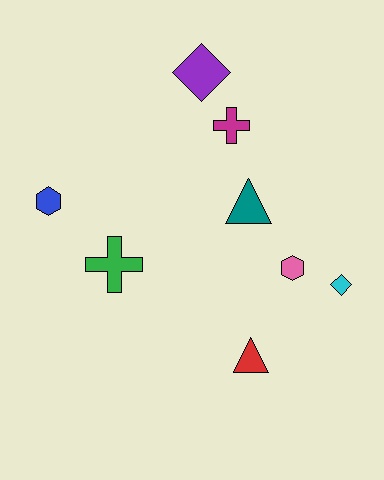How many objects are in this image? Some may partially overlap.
There are 8 objects.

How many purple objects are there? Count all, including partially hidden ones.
There is 1 purple object.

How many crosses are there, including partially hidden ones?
There are 2 crosses.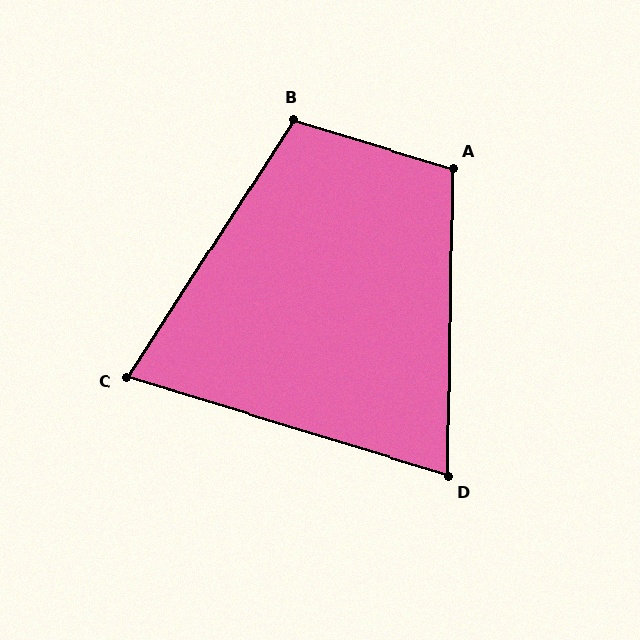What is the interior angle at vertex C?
Approximately 74 degrees (acute).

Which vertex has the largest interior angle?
B, at approximately 106 degrees.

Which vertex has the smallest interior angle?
D, at approximately 74 degrees.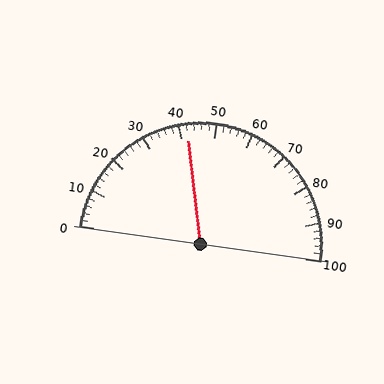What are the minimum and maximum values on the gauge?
The gauge ranges from 0 to 100.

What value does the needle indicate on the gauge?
The needle indicates approximately 42.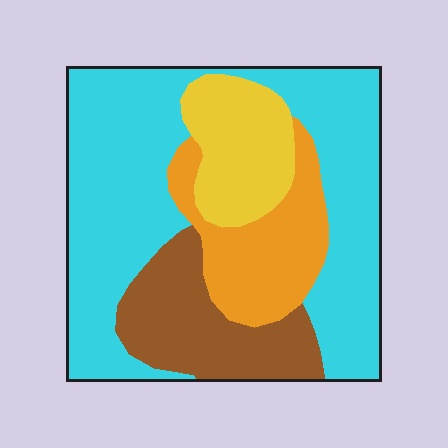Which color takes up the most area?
Cyan, at roughly 55%.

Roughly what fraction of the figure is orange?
Orange takes up about one sixth (1/6) of the figure.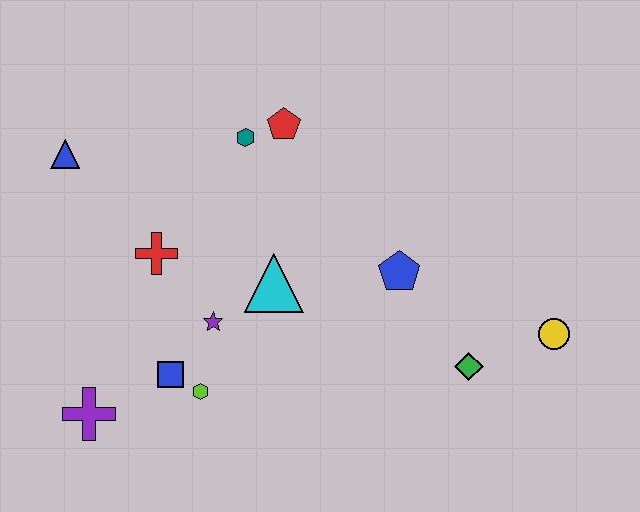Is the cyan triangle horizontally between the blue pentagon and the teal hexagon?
Yes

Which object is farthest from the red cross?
The yellow circle is farthest from the red cross.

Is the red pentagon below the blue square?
No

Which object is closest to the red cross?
The purple star is closest to the red cross.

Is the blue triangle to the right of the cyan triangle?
No